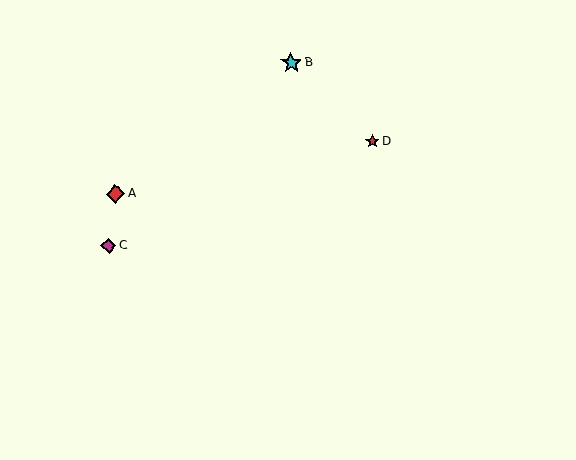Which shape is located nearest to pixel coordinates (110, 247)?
The magenta diamond (labeled C) at (109, 246) is nearest to that location.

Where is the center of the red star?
The center of the red star is at (373, 141).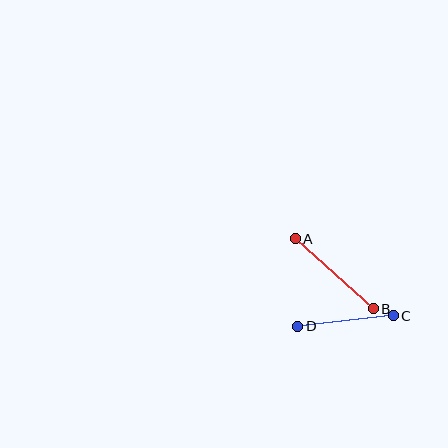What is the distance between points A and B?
The distance is approximately 105 pixels.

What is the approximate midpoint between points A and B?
The midpoint is at approximately (334, 274) pixels.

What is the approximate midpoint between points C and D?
The midpoint is at approximately (345, 321) pixels.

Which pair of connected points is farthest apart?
Points A and B are farthest apart.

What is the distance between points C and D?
The distance is approximately 96 pixels.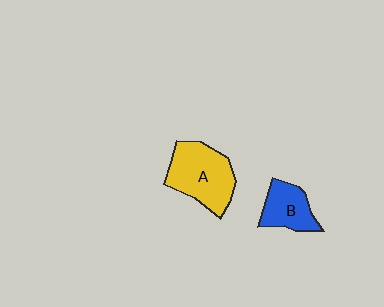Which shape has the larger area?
Shape A (yellow).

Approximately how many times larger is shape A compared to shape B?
Approximately 1.7 times.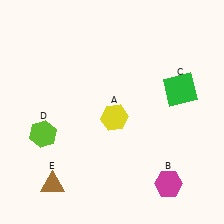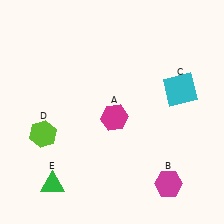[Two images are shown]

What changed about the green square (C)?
In Image 1, C is green. In Image 2, it changed to cyan.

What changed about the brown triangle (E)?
In Image 1, E is brown. In Image 2, it changed to green.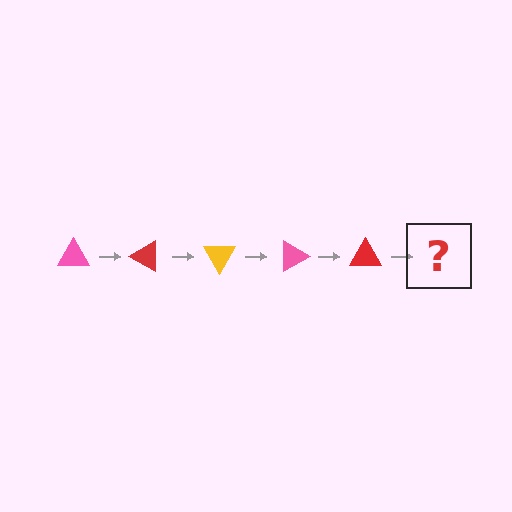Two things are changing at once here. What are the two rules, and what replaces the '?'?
The two rules are that it rotates 30 degrees each step and the color cycles through pink, red, and yellow. The '?' should be a yellow triangle, rotated 150 degrees from the start.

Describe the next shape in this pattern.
It should be a yellow triangle, rotated 150 degrees from the start.